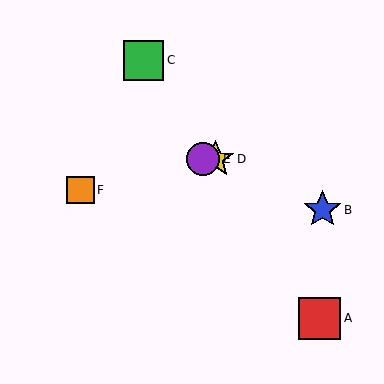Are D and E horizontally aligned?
Yes, both are at y≈159.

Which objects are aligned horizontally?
Objects D, E are aligned horizontally.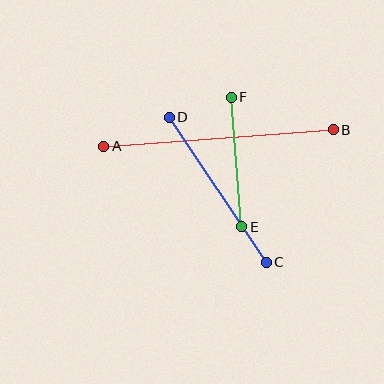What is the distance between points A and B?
The distance is approximately 230 pixels.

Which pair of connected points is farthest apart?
Points A and B are farthest apart.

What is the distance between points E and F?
The distance is approximately 130 pixels.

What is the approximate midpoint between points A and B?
The midpoint is at approximately (219, 138) pixels.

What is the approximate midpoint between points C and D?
The midpoint is at approximately (218, 190) pixels.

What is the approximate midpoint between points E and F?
The midpoint is at approximately (236, 162) pixels.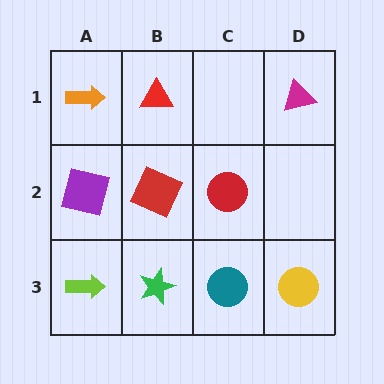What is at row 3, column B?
A green star.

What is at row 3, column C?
A teal circle.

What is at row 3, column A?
A lime arrow.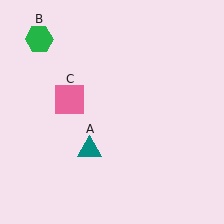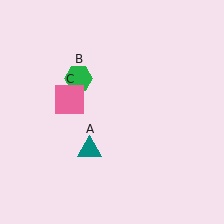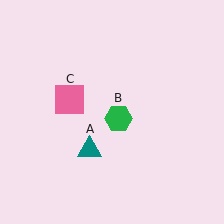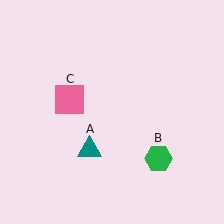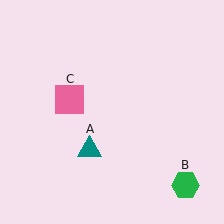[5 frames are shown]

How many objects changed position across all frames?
1 object changed position: green hexagon (object B).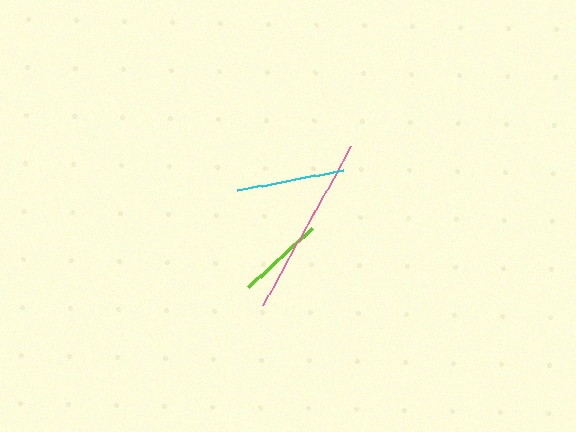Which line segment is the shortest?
The lime line is the shortest at approximately 87 pixels.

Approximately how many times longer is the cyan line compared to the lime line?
The cyan line is approximately 1.2 times the length of the lime line.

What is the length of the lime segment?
The lime segment is approximately 87 pixels long.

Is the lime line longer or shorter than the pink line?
The pink line is longer than the lime line.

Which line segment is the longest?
The pink line is the longest at approximately 182 pixels.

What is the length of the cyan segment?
The cyan segment is approximately 107 pixels long.